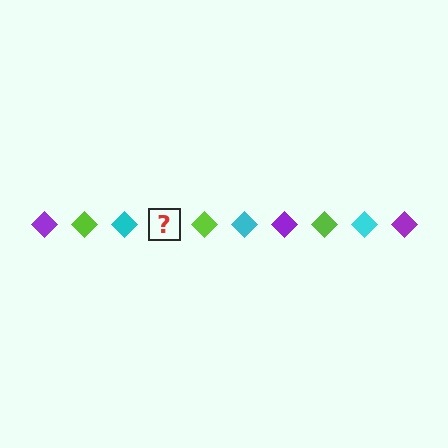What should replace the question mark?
The question mark should be replaced with a purple diamond.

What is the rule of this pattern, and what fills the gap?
The rule is that the pattern cycles through purple, lime, cyan diamonds. The gap should be filled with a purple diamond.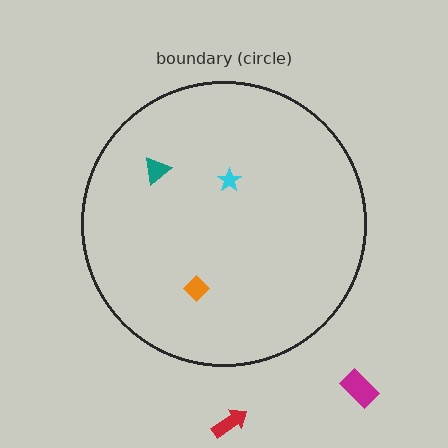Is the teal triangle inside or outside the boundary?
Inside.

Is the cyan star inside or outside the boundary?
Inside.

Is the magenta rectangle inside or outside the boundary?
Outside.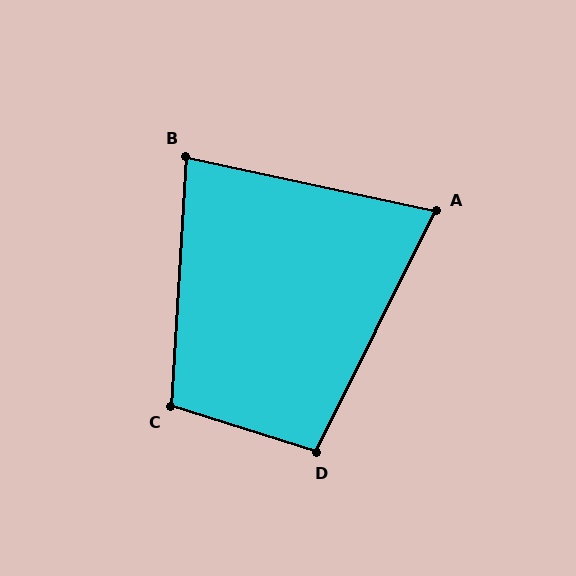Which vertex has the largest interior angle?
C, at approximately 104 degrees.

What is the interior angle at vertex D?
Approximately 99 degrees (obtuse).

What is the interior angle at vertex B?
Approximately 81 degrees (acute).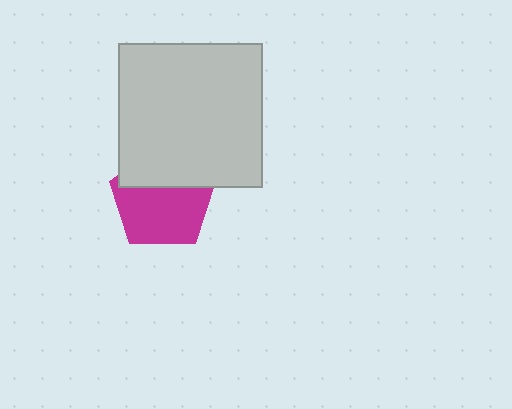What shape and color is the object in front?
The object in front is a light gray square.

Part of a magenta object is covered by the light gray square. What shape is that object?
It is a pentagon.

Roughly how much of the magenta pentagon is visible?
About half of it is visible (roughly 65%).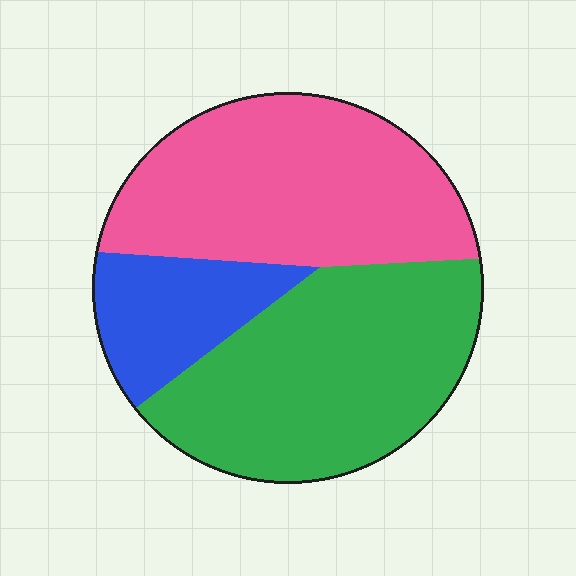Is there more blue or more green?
Green.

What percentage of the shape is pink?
Pink covers about 40% of the shape.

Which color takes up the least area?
Blue, at roughly 15%.